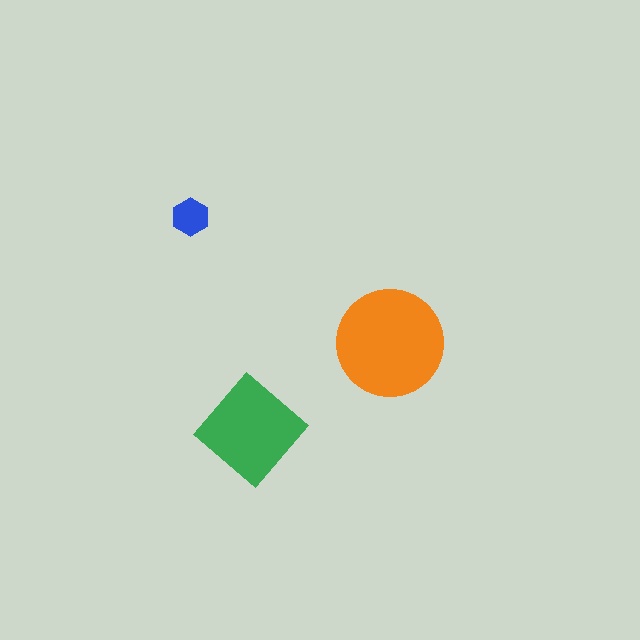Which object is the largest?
The orange circle.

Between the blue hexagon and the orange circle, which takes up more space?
The orange circle.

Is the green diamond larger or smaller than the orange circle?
Smaller.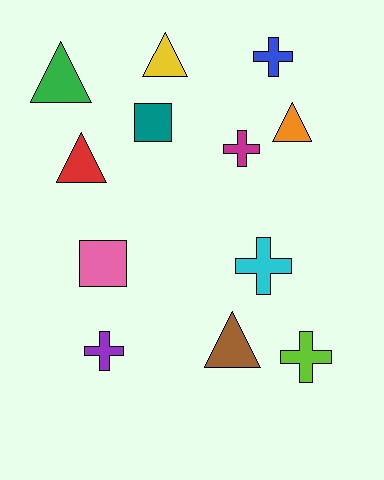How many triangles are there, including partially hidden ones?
There are 5 triangles.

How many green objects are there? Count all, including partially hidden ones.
There is 1 green object.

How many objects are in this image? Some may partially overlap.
There are 12 objects.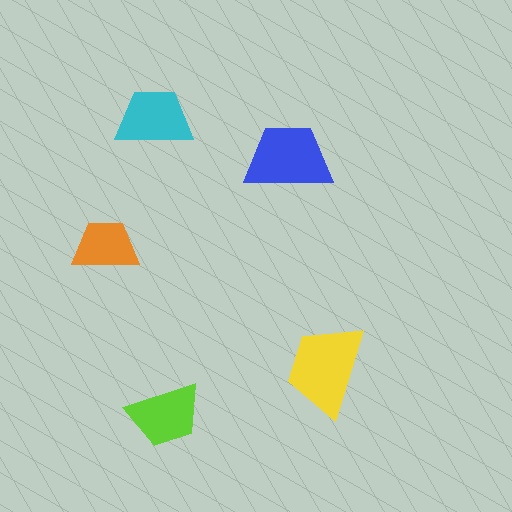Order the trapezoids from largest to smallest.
the yellow one, the blue one, the cyan one, the lime one, the orange one.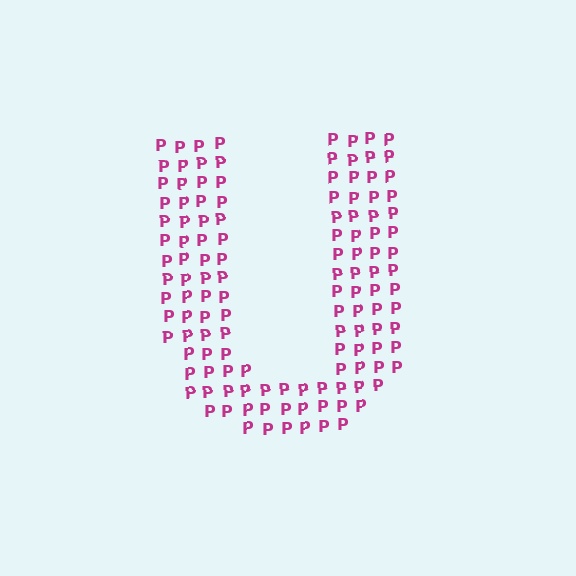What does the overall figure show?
The overall figure shows the letter U.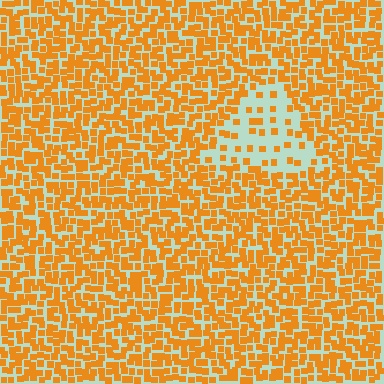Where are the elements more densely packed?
The elements are more densely packed outside the triangle boundary.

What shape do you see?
I see a triangle.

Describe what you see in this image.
The image contains small orange elements arranged at two different densities. A triangle-shaped region is visible where the elements are less densely packed than the surrounding area.